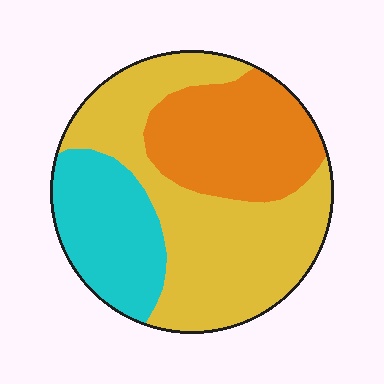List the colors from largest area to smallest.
From largest to smallest: yellow, orange, cyan.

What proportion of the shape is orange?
Orange takes up between a sixth and a third of the shape.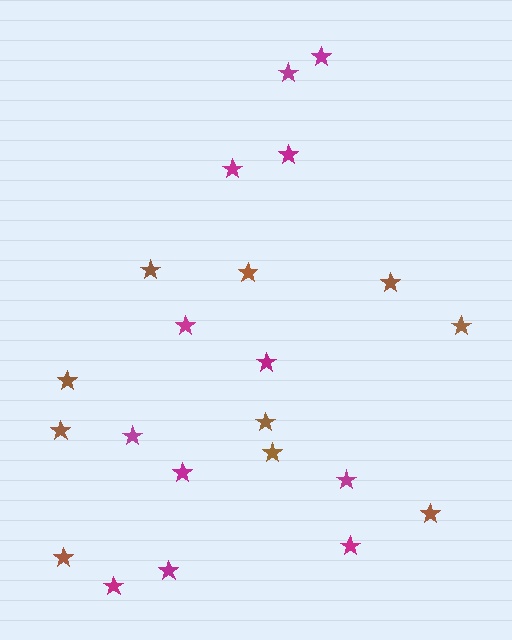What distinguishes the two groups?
There are 2 groups: one group of magenta stars (12) and one group of brown stars (10).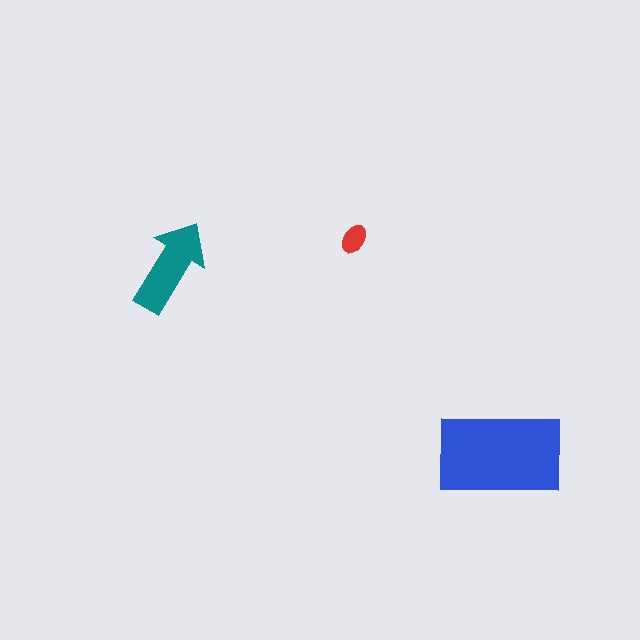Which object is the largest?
The blue rectangle.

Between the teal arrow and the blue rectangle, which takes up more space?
The blue rectangle.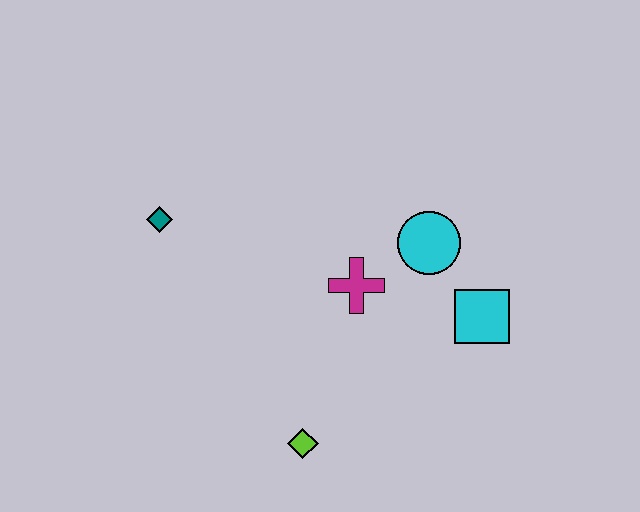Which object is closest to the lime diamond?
The magenta cross is closest to the lime diamond.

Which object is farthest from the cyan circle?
The teal diamond is farthest from the cyan circle.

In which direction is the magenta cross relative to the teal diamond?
The magenta cross is to the right of the teal diamond.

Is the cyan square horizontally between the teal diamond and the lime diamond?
No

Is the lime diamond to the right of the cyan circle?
No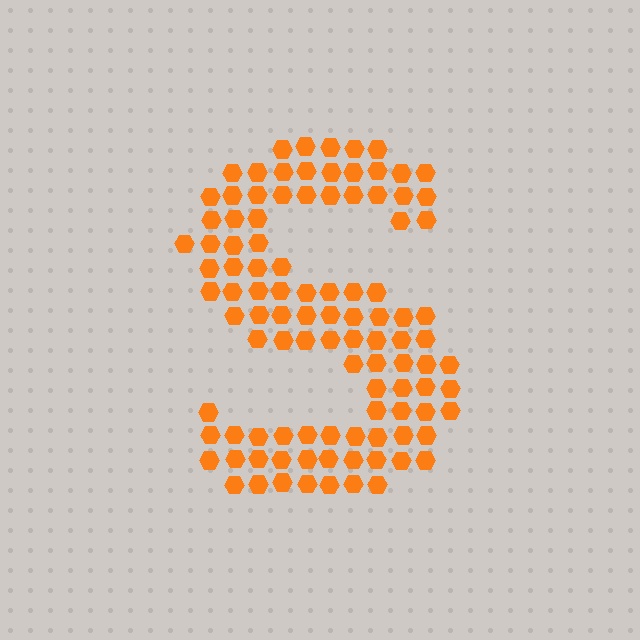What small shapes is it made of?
It is made of small hexagons.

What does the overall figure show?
The overall figure shows the letter S.